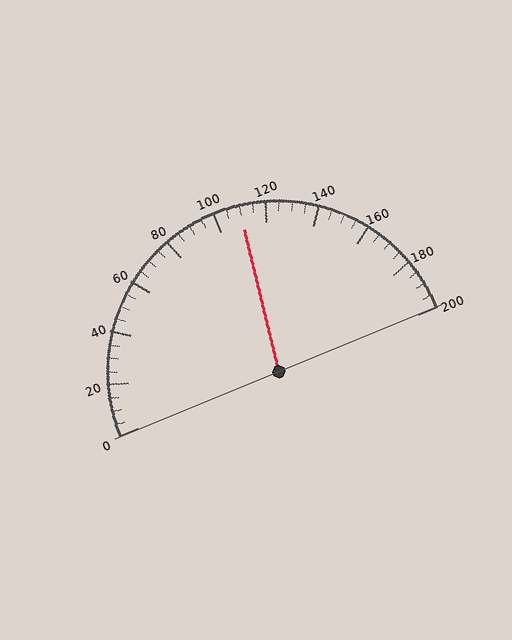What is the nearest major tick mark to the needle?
The nearest major tick mark is 120.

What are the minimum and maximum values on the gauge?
The gauge ranges from 0 to 200.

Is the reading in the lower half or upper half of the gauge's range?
The reading is in the upper half of the range (0 to 200).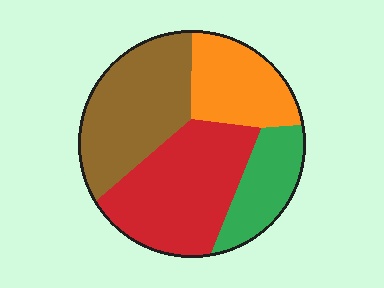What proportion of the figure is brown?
Brown takes up about one third (1/3) of the figure.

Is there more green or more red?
Red.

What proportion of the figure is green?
Green takes up about one sixth (1/6) of the figure.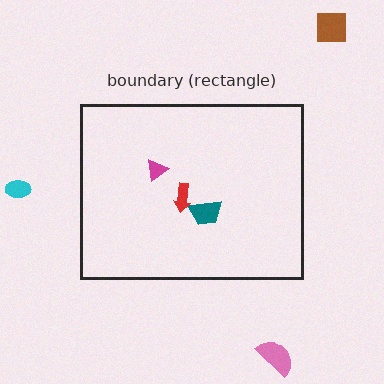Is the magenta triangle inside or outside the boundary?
Inside.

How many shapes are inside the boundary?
3 inside, 3 outside.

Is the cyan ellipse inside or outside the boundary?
Outside.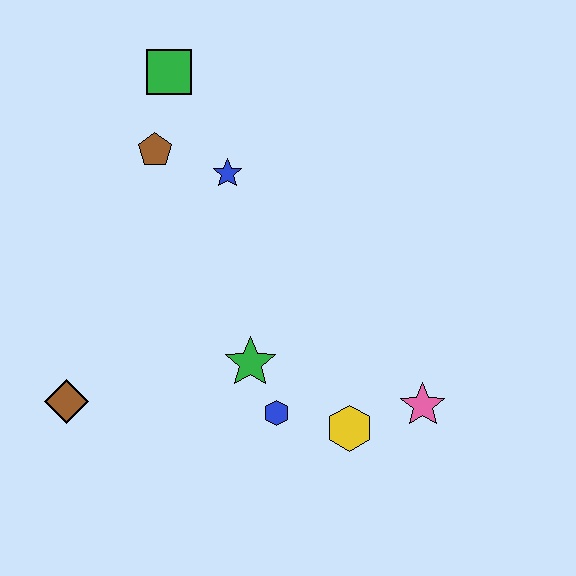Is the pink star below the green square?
Yes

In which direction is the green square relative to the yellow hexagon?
The green square is above the yellow hexagon.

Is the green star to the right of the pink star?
No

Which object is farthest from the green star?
The green square is farthest from the green star.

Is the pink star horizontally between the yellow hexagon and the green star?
No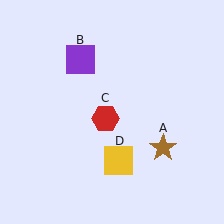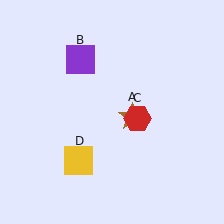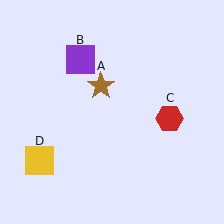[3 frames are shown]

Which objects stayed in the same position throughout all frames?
Purple square (object B) remained stationary.